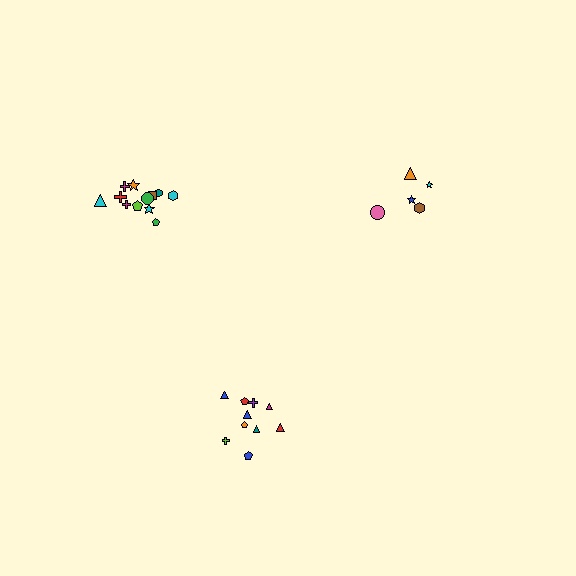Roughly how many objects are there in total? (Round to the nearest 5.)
Roughly 25 objects in total.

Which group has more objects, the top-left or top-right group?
The top-left group.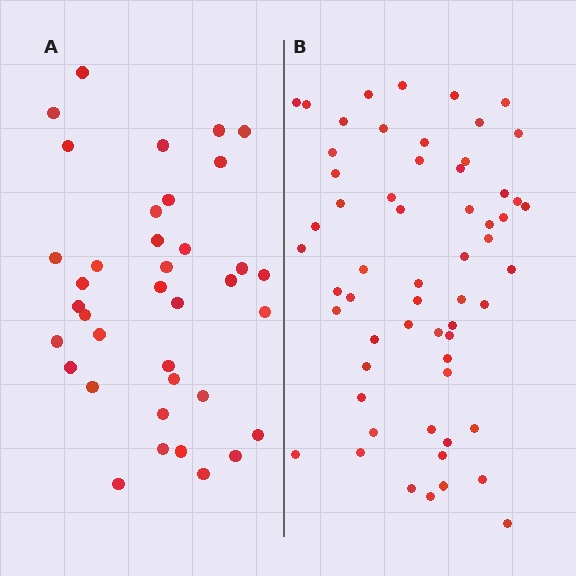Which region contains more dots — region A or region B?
Region B (the right region) has more dots.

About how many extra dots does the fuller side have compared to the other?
Region B has approximately 20 more dots than region A.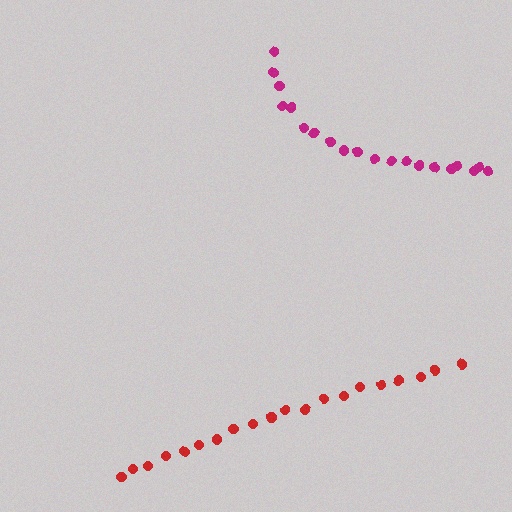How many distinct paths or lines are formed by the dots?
There are 2 distinct paths.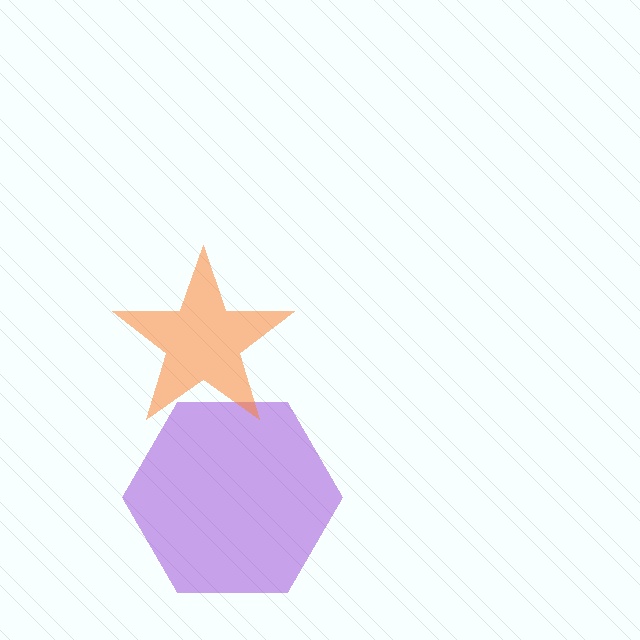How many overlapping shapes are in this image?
There are 2 overlapping shapes in the image.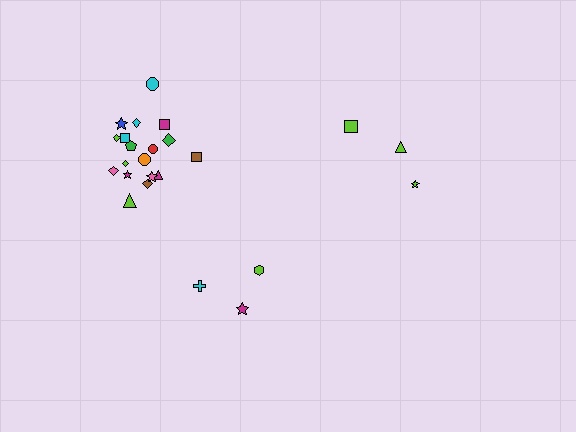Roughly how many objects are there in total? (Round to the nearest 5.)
Roughly 25 objects in total.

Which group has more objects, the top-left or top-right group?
The top-left group.